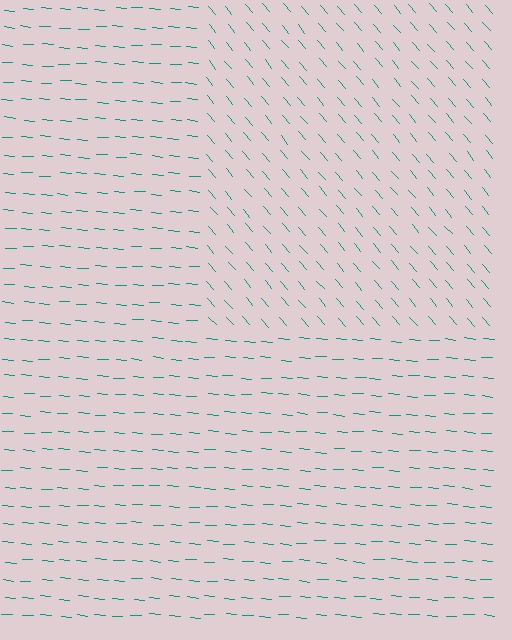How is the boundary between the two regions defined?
The boundary is defined purely by a change in line orientation (approximately 45 degrees difference). All lines are the same color and thickness.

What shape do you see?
I see a rectangle.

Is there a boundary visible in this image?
Yes, there is a texture boundary formed by a change in line orientation.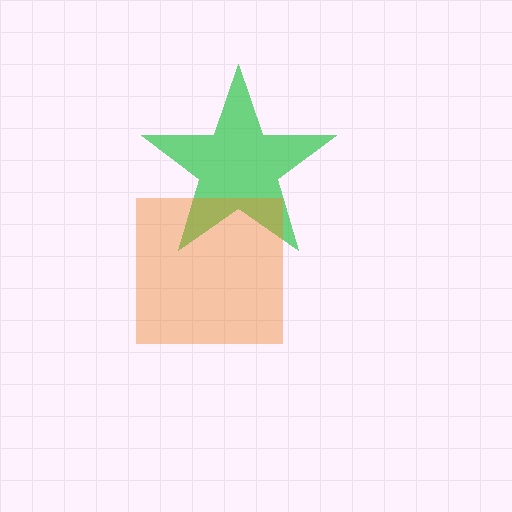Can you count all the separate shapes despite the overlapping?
Yes, there are 2 separate shapes.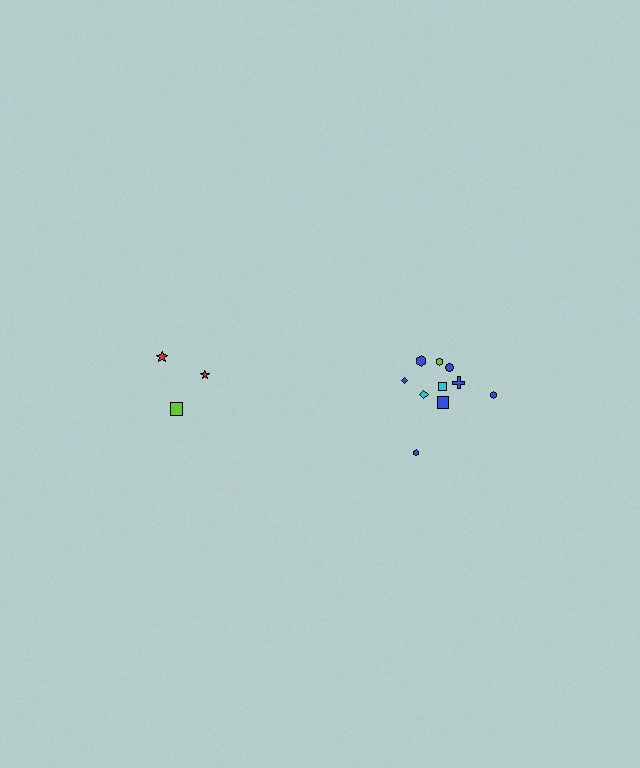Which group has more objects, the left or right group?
The right group.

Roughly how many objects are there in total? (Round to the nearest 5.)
Roughly 15 objects in total.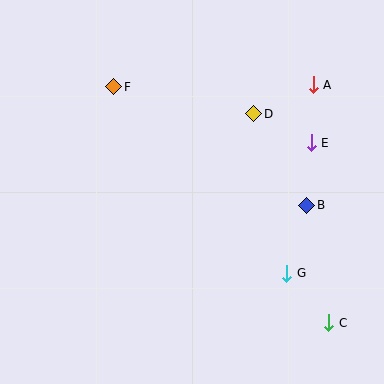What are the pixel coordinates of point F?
Point F is at (114, 87).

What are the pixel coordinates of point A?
Point A is at (313, 85).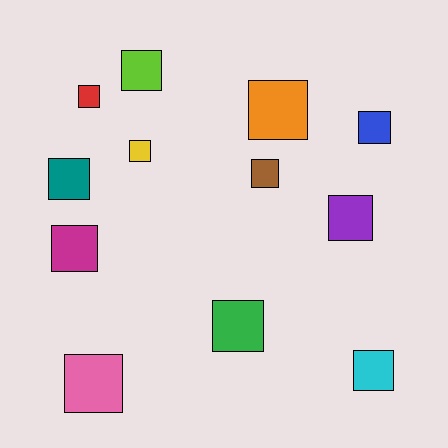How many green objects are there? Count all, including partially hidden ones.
There is 1 green object.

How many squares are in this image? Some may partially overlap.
There are 12 squares.